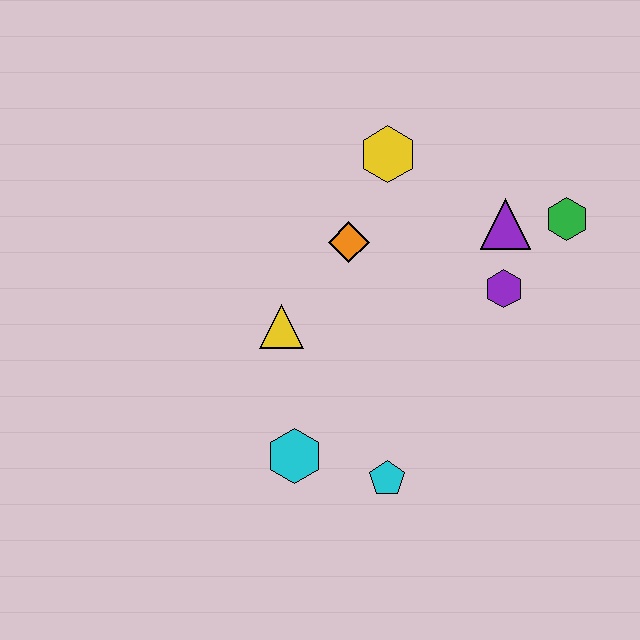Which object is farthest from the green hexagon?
The cyan hexagon is farthest from the green hexagon.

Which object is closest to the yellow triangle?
The orange diamond is closest to the yellow triangle.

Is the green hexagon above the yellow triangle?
Yes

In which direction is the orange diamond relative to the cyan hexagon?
The orange diamond is above the cyan hexagon.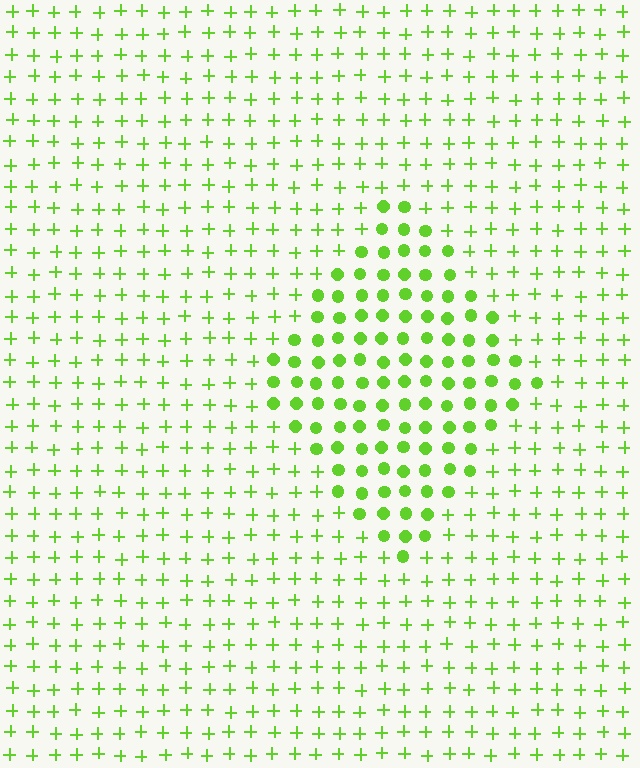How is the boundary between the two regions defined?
The boundary is defined by a change in element shape: circles inside vs. plus signs outside. All elements share the same color and spacing.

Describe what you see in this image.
The image is filled with small lime elements arranged in a uniform grid. A diamond-shaped region contains circles, while the surrounding area contains plus signs. The boundary is defined purely by the change in element shape.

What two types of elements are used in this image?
The image uses circles inside the diamond region and plus signs outside it.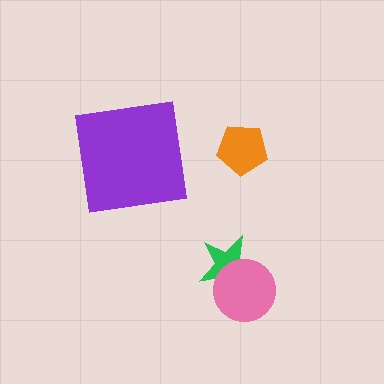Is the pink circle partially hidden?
No, no other shape covers it.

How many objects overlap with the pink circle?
1 object overlaps with the pink circle.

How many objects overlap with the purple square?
0 objects overlap with the purple square.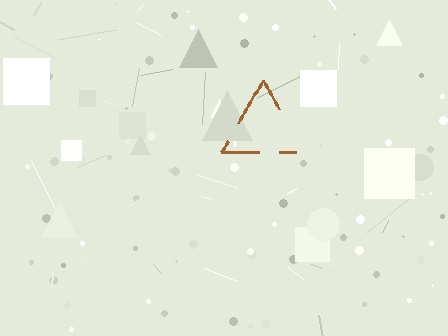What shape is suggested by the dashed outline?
The dashed outline suggests a triangle.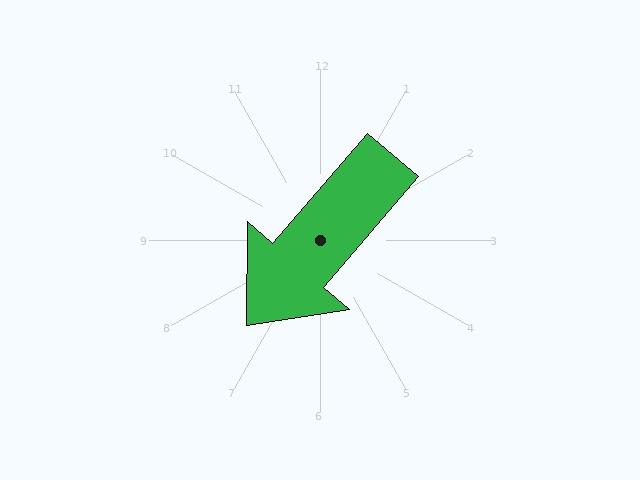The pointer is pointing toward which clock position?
Roughly 7 o'clock.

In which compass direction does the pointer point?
Southwest.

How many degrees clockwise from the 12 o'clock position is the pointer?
Approximately 221 degrees.